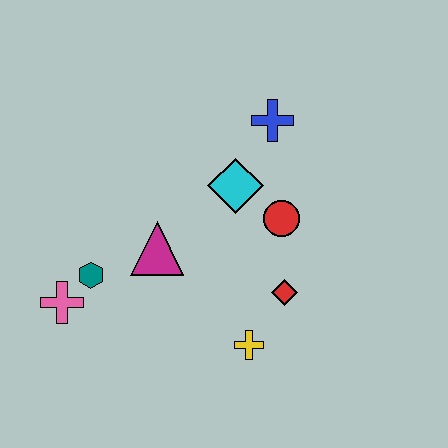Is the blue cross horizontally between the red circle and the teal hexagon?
Yes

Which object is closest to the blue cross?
The cyan diamond is closest to the blue cross.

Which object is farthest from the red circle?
The pink cross is farthest from the red circle.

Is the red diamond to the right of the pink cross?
Yes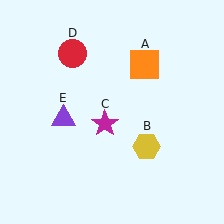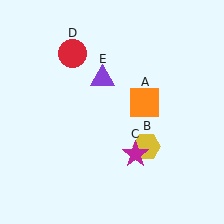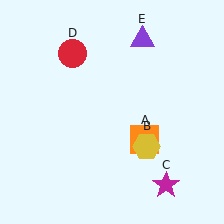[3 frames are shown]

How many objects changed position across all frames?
3 objects changed position: orange square (object A), magenta star (object C), purple triangle (object E).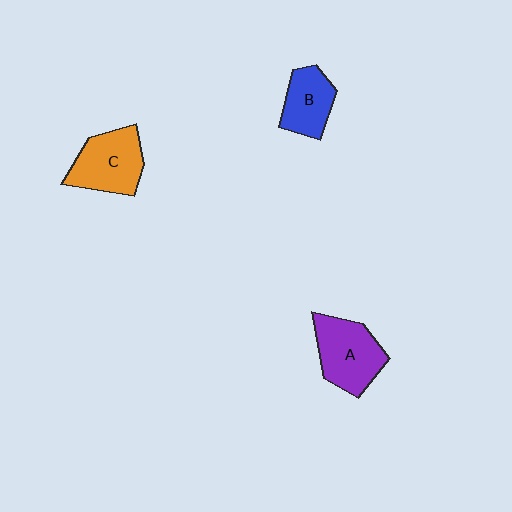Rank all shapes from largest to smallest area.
From largest to smallest: A (purple), C (orange), B (blue).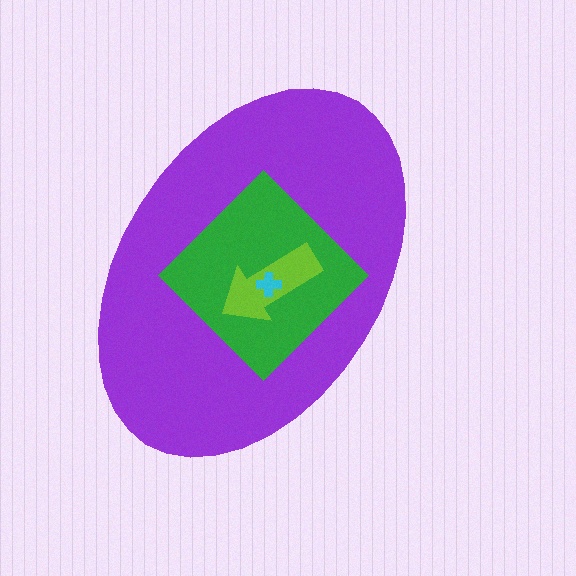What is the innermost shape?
The cyan cross.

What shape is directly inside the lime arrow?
The cyan cross.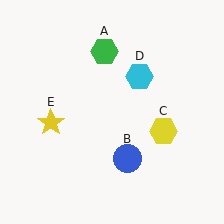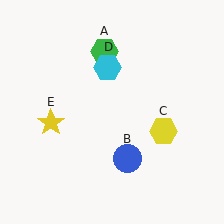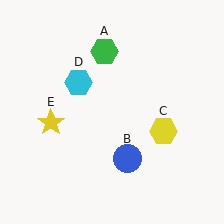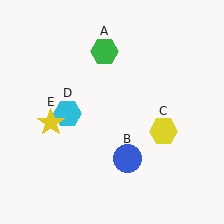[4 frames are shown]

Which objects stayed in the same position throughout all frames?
Green hexagon (object A) and blue circle (object B) and yellow hexagon (object C) and yellow star (object E) remained stationary.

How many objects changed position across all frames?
1 object changed position: cyan hexagon (object D).